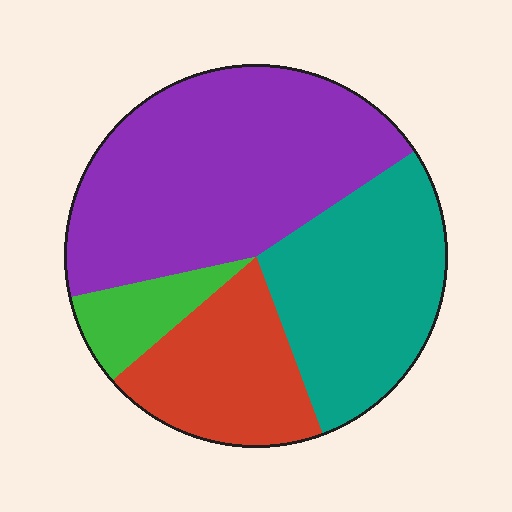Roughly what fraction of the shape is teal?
Teal takes up about one quarter (1/4) of the shape.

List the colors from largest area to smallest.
From largest to smallest: purple, teal, red, green.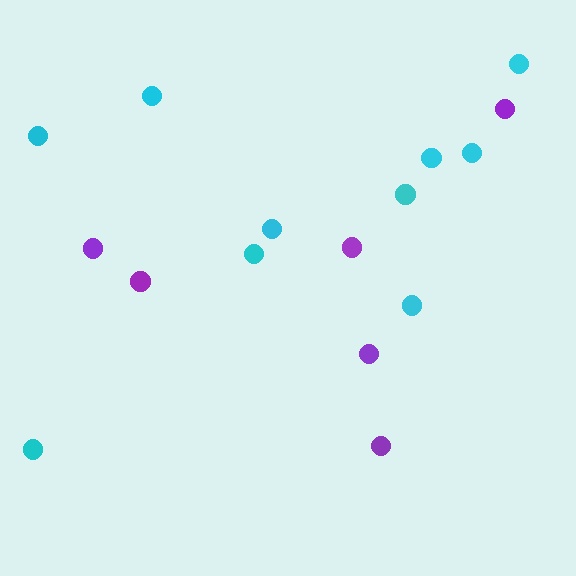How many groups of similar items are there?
There are 2 groups: one group of cyan circles (10) and one group of purple circles (6).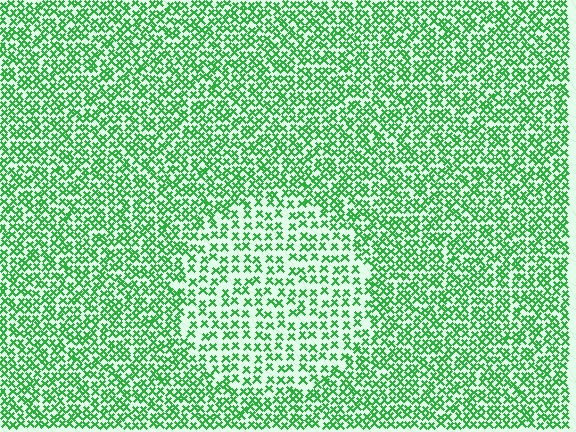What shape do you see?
I see a circle.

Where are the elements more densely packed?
The elements are more densely packed outside the circle boundary.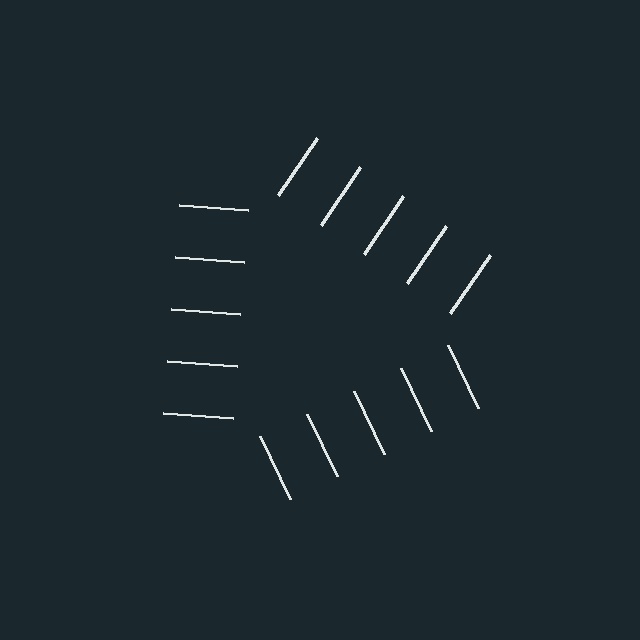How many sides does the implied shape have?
3 sides — the line-ends trace a triangle.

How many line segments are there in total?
15 — 5 along each of the 3 edges.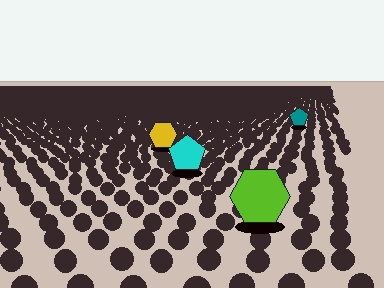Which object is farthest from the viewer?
The teal pentagon is farthest from the viewer. It appears smaller and the ground texture around it is denser.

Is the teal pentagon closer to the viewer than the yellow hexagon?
No. The yellow hexagon is closer — you can tell from the texture gradient: the ground texture is coarser near it.